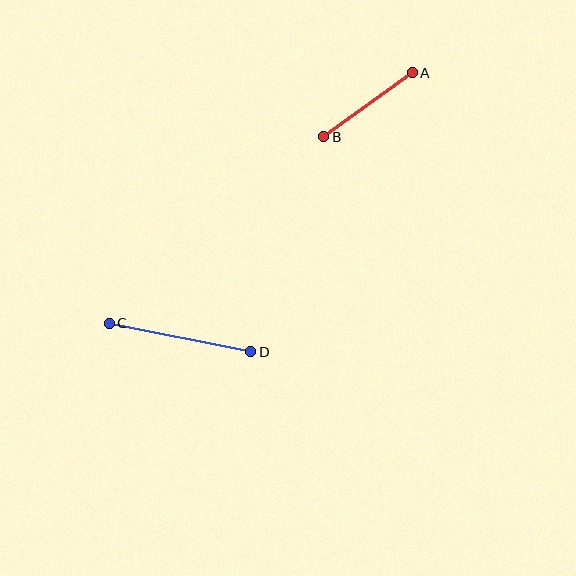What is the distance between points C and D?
The distance is approximately 144 pixels.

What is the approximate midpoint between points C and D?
The midpoint is at approximately (180, 338) pixels.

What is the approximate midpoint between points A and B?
The midpoint is at approximately (368, 105) pixels.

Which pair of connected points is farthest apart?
Points C and D are farthest apart.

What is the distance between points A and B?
The distance is approximately 109 pixels.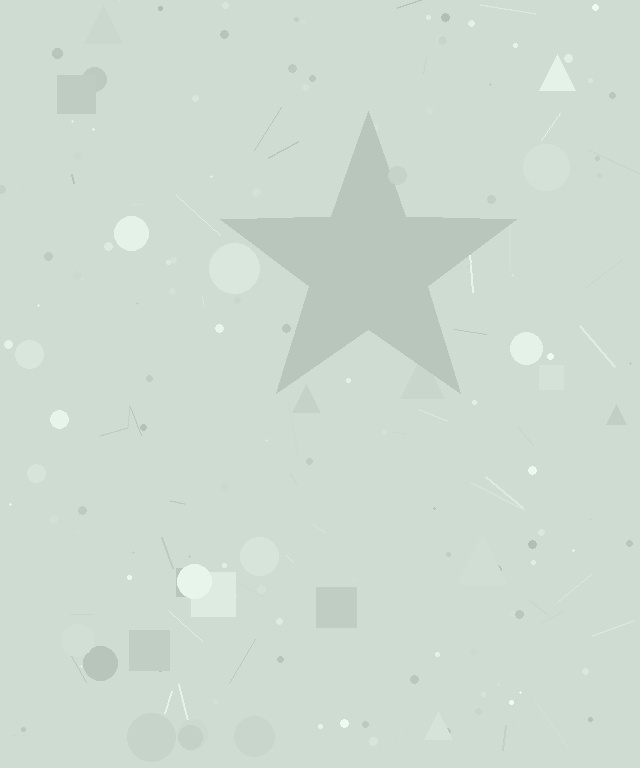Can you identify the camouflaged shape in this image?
The camouflaged shape is a star.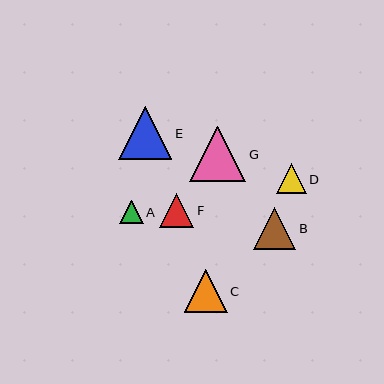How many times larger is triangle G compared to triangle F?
Triangle G is approximately 1.7 times the size of triangle F.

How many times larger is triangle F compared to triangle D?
Triangle F is approximately 1.1 times the size of triangle D.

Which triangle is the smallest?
Triangle A is the smallest with a size of approximately 23 pixels.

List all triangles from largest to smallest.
From largest to smallest: G, E, C, B, F, D, A.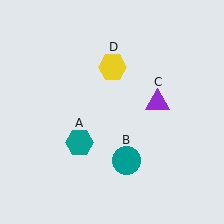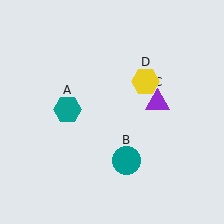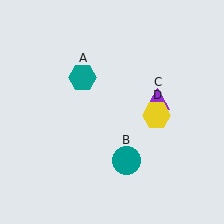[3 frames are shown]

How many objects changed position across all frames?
2 objects changed position: teal hexagon (object A), yellow hexagon (object D).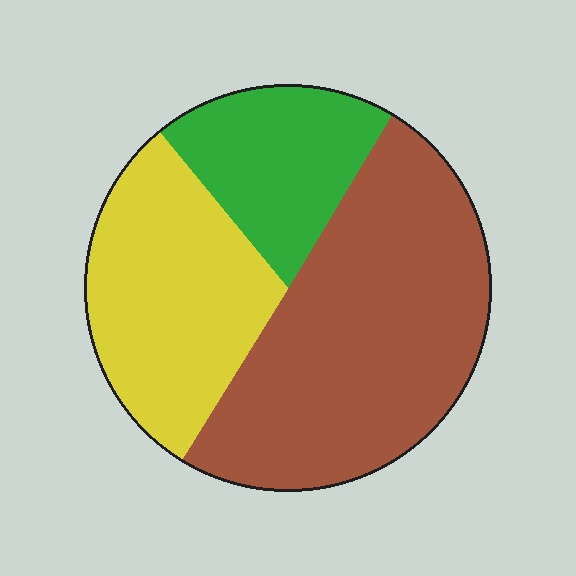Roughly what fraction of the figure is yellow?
Yellow takes up about one third (1/3) of the figure.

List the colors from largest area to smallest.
From largest to smallest: brown, yellow, green.